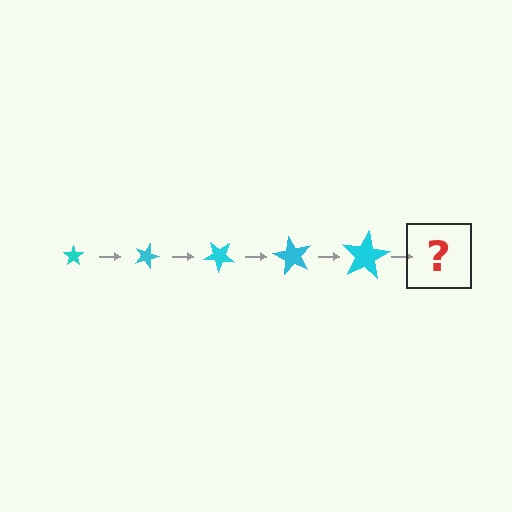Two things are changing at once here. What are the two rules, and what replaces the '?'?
The two rules are that the star grows larger each step and it rotates 20 degrees each step. The '?' should be a star, larger than the previous one and rotated 100 degrees from the start.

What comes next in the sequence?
The next element should be a star, larger than the previous one and rotated 100 degrees from the start.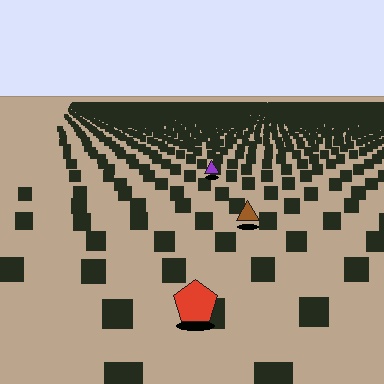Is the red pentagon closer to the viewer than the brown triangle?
Yes. The red pentagon is closer — you can tell from the texture gradient: the ground texture is coarser near it.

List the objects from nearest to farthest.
From nearest to farthest: the red pentagon, the brown triangle, the purple triangle.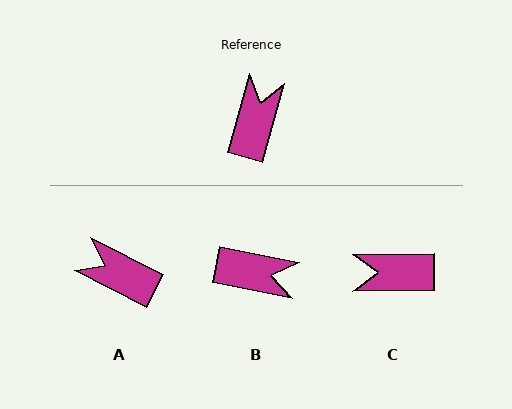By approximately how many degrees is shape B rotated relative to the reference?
Approximately 86 degrees clockwise.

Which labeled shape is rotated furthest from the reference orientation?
C, about 106 degrees away.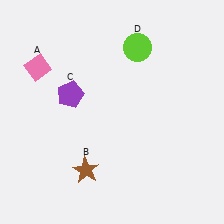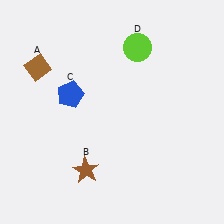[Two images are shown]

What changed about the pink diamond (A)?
In Image 1, A is pink. In Image 2, it changed to brown.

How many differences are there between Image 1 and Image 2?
There are 2 differences between the two images.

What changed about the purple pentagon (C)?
In Image 1, C is purple. In Image 2, it changed to blue.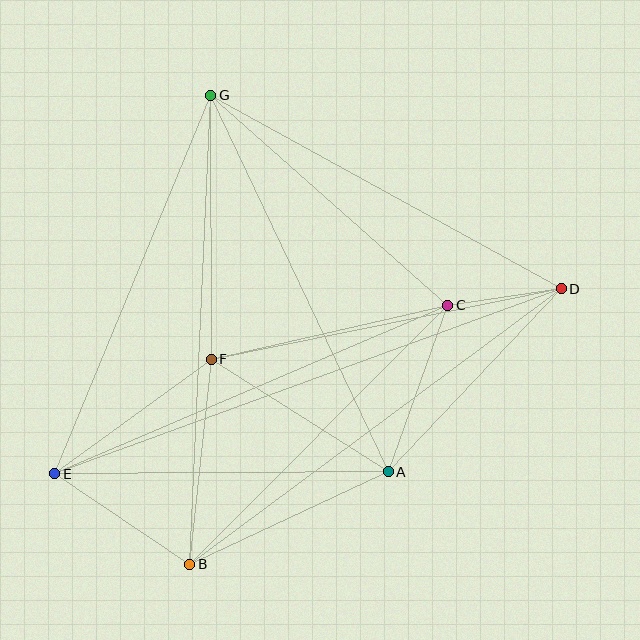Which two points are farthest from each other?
Points D and E are farthest from each other.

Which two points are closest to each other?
Points C and D are closest to each other.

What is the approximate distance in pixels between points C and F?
The distance between C and F is approximately 243 pixels.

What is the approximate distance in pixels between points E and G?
The distance between E and G is approximately 410 pixels.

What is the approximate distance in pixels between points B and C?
The distance between B and C is approximately 365 pixels.